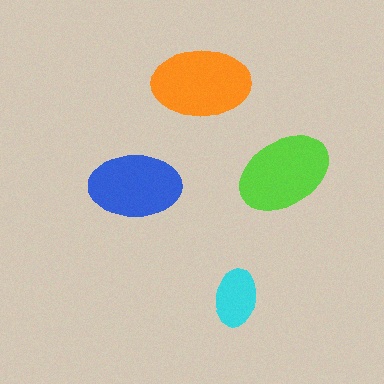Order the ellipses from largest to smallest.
the orange one, the lime one, the blue one, the cyan one.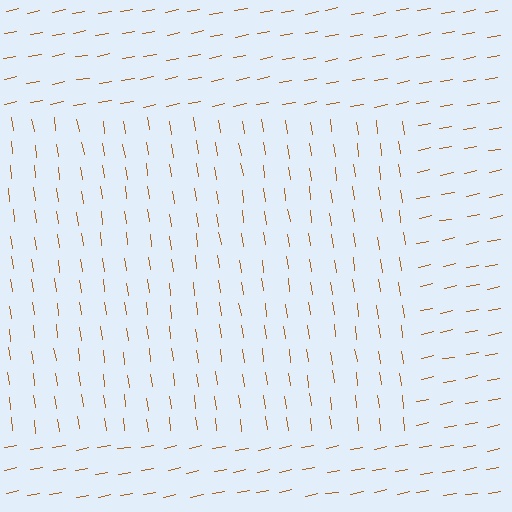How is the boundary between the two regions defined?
The boundary is defined purely by a change in line orientation (approximately 87 degrees difference). All lines are the same color and thickness.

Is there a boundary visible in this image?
Yes, there is a texture boundary formed by a change in line orientation.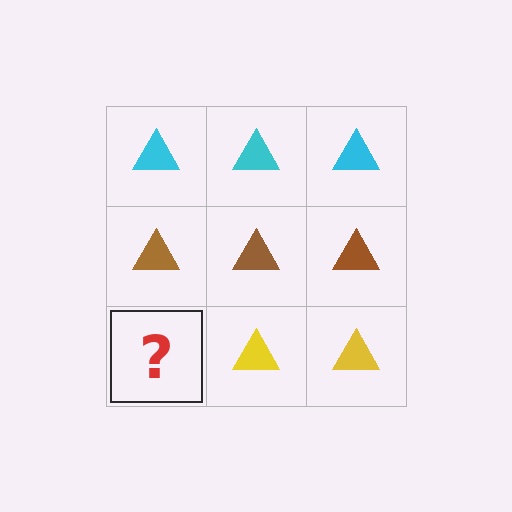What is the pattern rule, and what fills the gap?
The rule is that each row has a consistent color. The gap should be filled with a yellow triangle.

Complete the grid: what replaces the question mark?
The question mark should be replaced with a yellow triangle.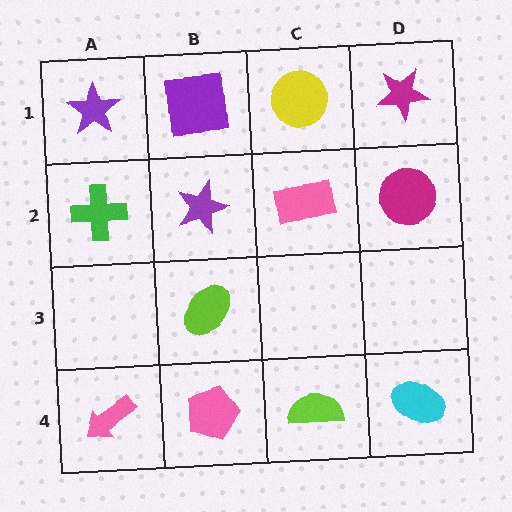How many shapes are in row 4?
4 shapes.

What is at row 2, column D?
A magenta circle.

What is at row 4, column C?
A lime semicircle.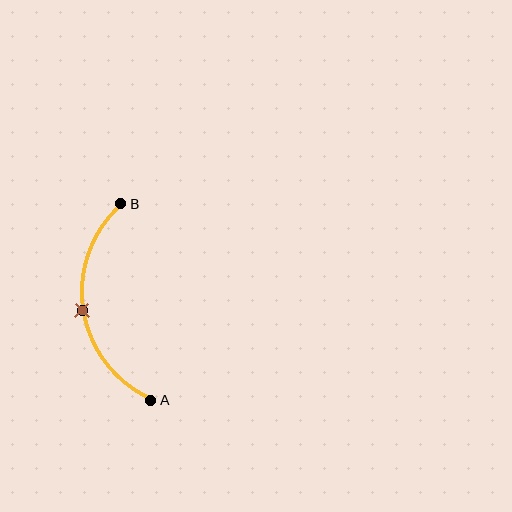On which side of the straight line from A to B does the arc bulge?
The arc bulges to the left of the straight line connecting A and B.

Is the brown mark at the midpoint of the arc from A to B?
Yes. The brown mark lies on the arc at equal arc-length from both A and B — it is the arc midpoint.